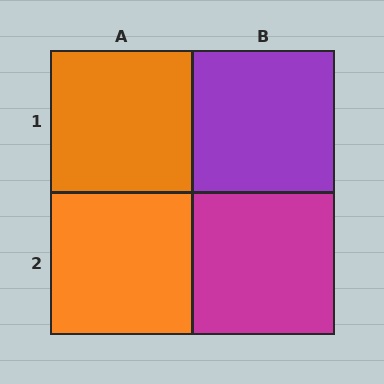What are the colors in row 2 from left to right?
Orange, magenta.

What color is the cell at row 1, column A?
Orange.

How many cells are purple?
1 cell is purple.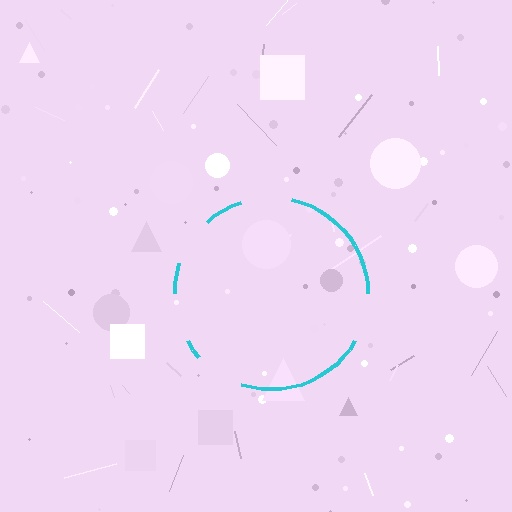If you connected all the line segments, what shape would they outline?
They would outline a circle.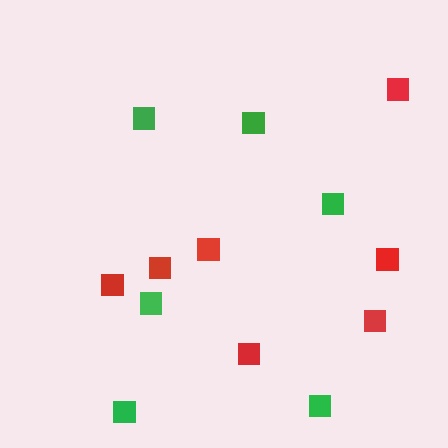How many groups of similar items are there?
There are 2 groups: one group of red squares (7) and one group of green squares (6).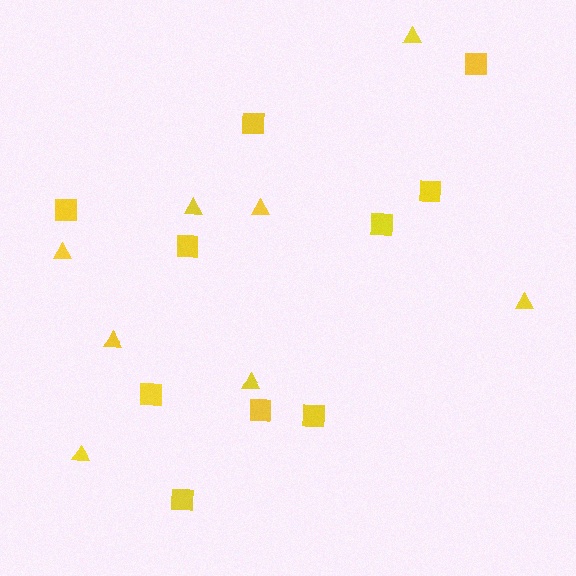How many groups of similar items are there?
There are 2 groups: one group of triangles (8) and one group of squares (10).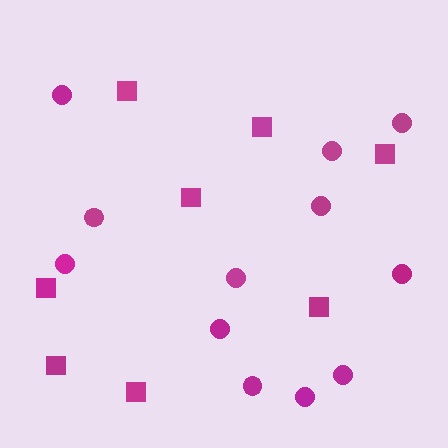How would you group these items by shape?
There are 2 groups: one group of squares (8) and one group of circles (12).